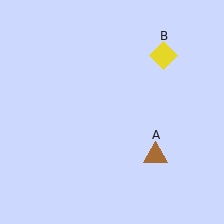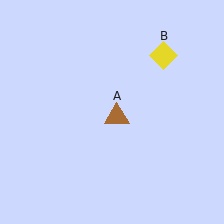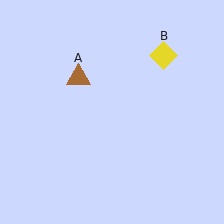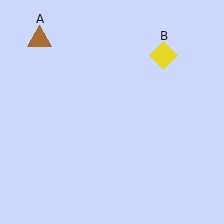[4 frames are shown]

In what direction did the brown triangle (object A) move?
The brown triangle (object A) moved up and to the left.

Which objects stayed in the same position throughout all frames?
Yellow diamond (object B) remained stationary.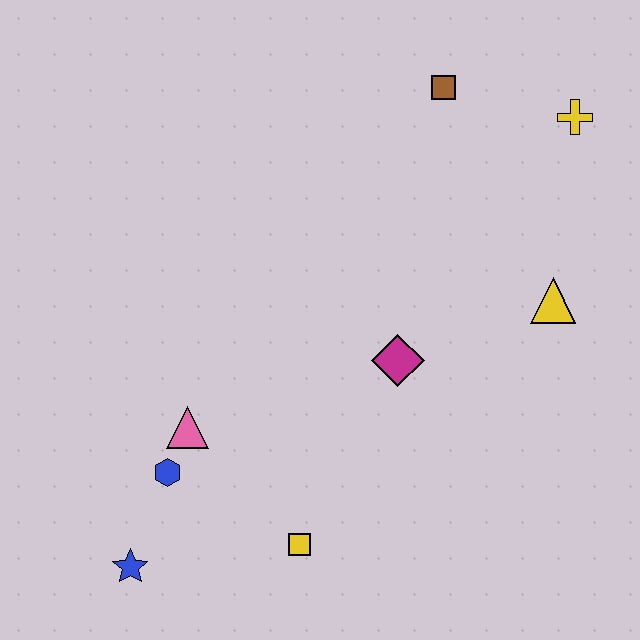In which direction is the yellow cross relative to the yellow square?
The yellow cross is above the yellow square.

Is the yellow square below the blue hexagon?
Yes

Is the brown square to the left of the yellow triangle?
Yes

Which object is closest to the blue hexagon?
The pink triangle is closest to the blue hexagon.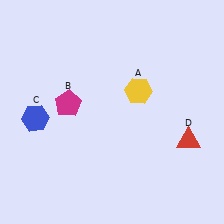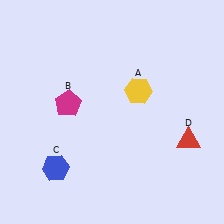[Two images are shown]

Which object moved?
The blue hexagon (C) moved down.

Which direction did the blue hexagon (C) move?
The blue hexagon (C) moved down.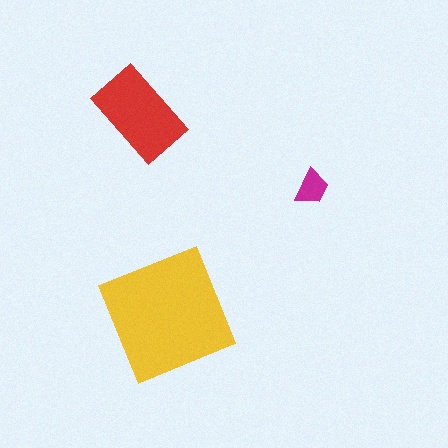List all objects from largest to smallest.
The yellow square, the red rectangle, the magenta trapezoid.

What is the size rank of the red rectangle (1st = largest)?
2nd.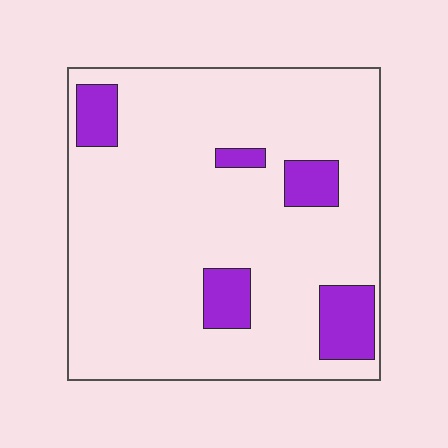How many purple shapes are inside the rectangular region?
5.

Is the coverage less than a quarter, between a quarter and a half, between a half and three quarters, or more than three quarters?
Less than a quarter.